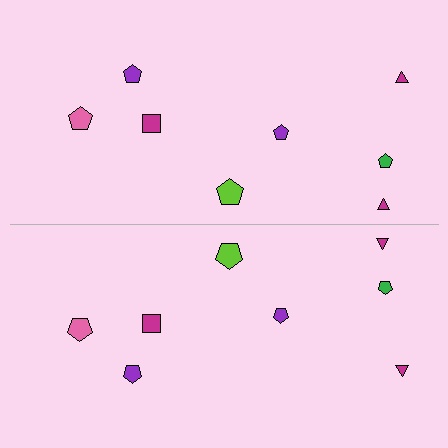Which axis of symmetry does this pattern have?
The pattern has a horizontal axis of symmetry running through the center of the image.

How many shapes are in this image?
There are 16 shapes in this image.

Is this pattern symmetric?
Yes, this pattern has bilateral (reflection) symmetry.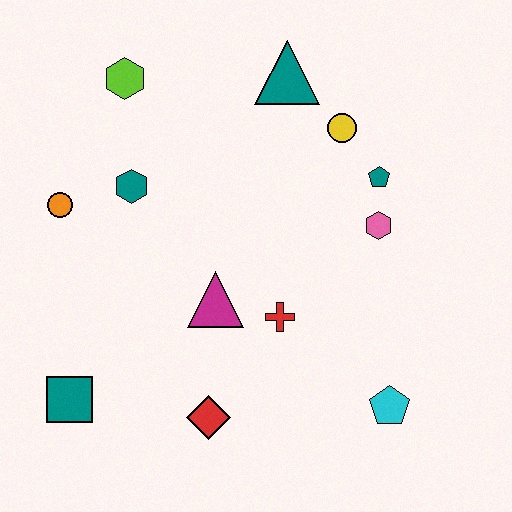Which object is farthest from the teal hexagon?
The cyan pentagon is farthest from the teal hexagon.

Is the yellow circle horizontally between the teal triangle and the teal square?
No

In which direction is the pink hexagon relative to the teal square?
The pink hexagon is to the right of the teal square.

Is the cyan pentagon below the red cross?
Yes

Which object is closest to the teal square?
The red diamond is closest to the teal square.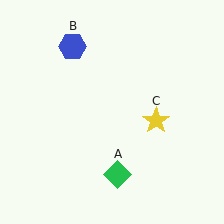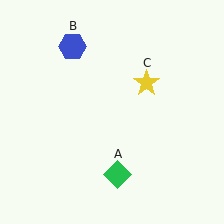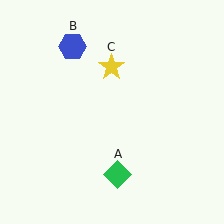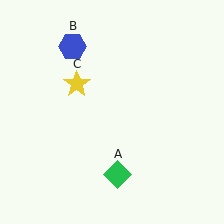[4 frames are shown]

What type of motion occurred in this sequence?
The yellow star (object C) rotated counterclockwise around the center of the scene.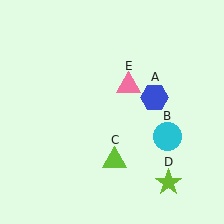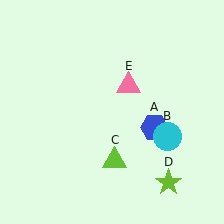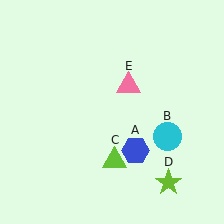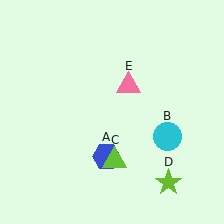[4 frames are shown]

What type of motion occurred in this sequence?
The blue hexagon (object A) rotated clockwise around the center of the scene.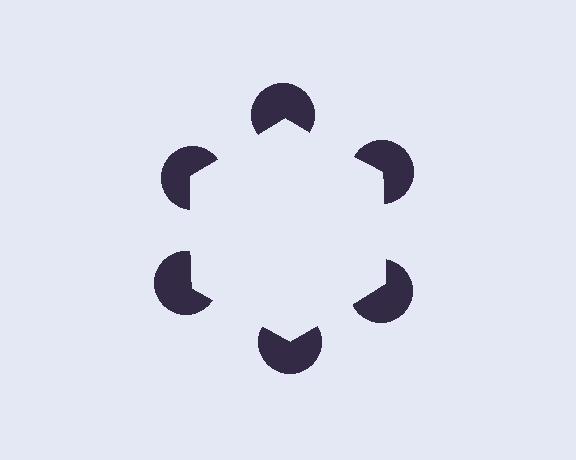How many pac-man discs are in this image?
There are 6 — one at each vertex of the illusory hexagon.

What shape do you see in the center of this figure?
An illusory hexagon — its edges are inferred from the aligned wedge cuts in the pac-man discs, not physically drawn.